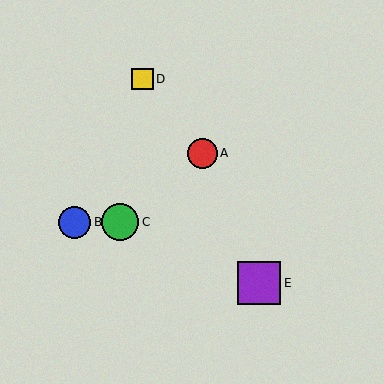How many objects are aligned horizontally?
2 objects (B, C) are aligned horizontally.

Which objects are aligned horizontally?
Objects B, C are aligned horizontally.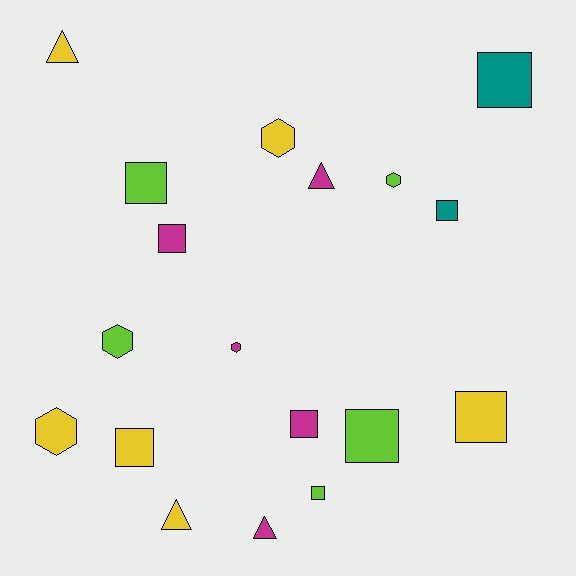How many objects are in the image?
There are 18 objects.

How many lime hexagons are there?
There are 2 lime hexagons.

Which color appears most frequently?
Yellow, with 6 objects.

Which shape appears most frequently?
Square, with 9 objects.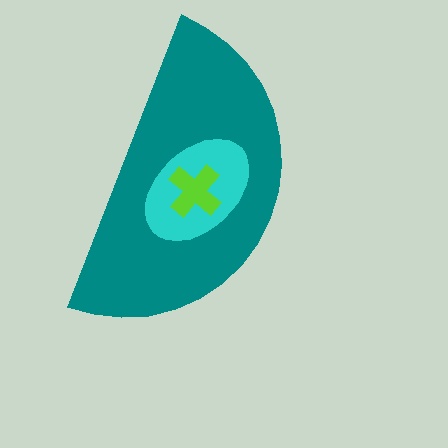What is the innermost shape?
The lime cross.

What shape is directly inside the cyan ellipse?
The lime cross.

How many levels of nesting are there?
3.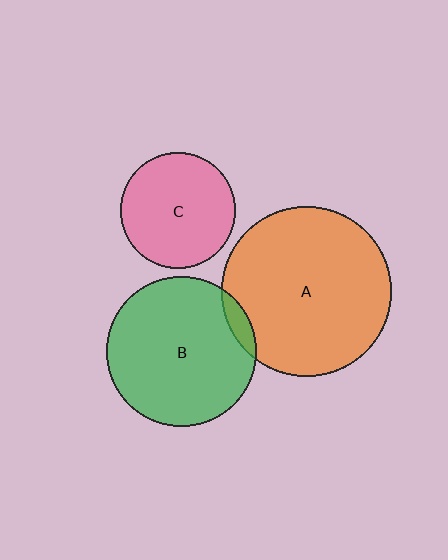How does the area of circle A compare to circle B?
Approximately 1.3 times.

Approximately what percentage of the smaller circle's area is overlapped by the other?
Approximately 5%.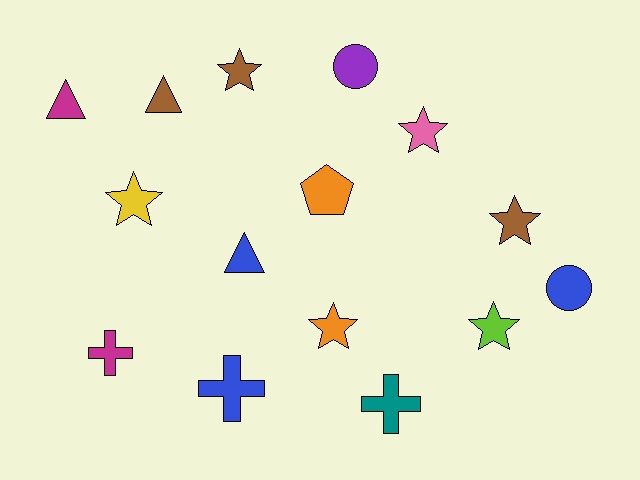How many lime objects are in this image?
There is 1 lime object.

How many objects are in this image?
There are 15 objects.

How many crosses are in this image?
There are 3 crosses.